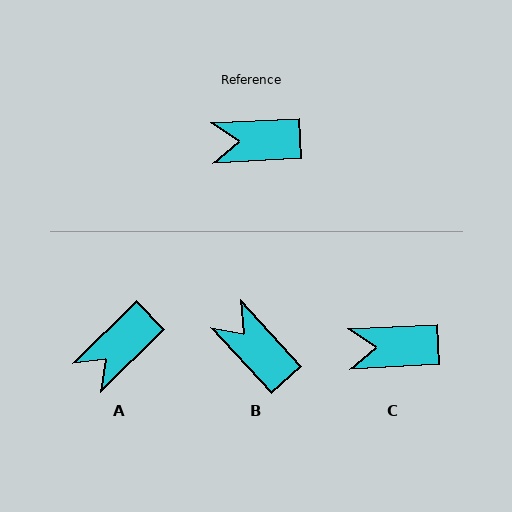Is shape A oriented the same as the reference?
No, it is off by about 41 degrees.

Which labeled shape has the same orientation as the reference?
C.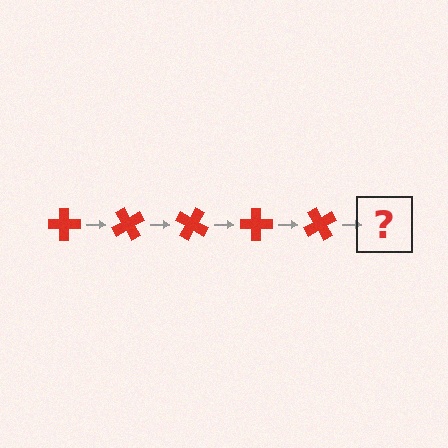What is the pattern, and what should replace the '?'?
The pattern is that the cross rotates 60 degrees each step. The '?' should be a red cross rotated 300 degrees.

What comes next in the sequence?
The next element should be a red cross rotated 300 degrees.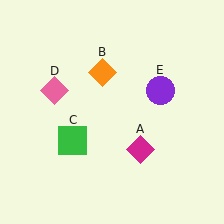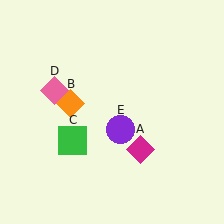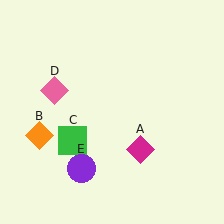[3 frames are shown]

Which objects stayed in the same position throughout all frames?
Magenta diamond (object A) and green square (object C) and pink diamond (object D) remained stationary.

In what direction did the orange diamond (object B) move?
The orange diamond (object B) moved down and to the left.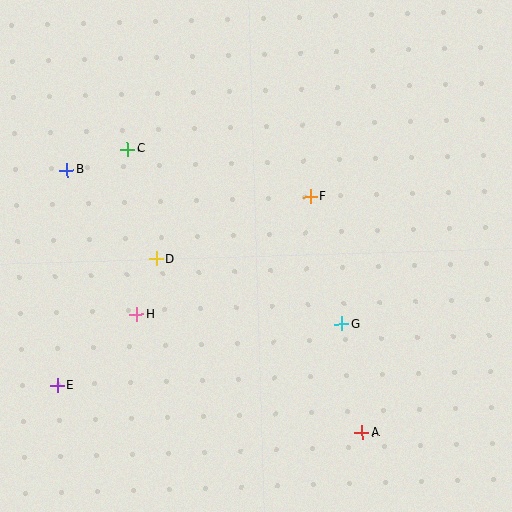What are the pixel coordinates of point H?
Point H is at (136, 314).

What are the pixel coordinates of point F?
Point F is at (310, 197).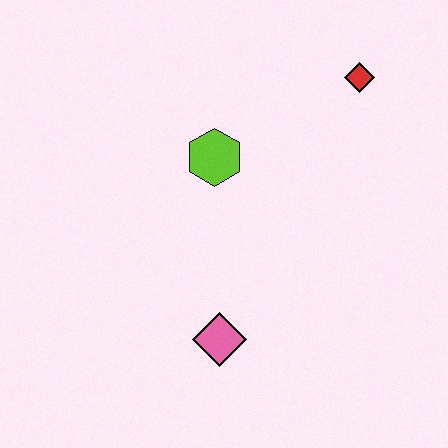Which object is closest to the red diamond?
The lime hexagon is closest to the red diamond.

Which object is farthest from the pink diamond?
The red diamond is farthest from the pink diamond.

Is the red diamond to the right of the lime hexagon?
Yes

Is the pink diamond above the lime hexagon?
No